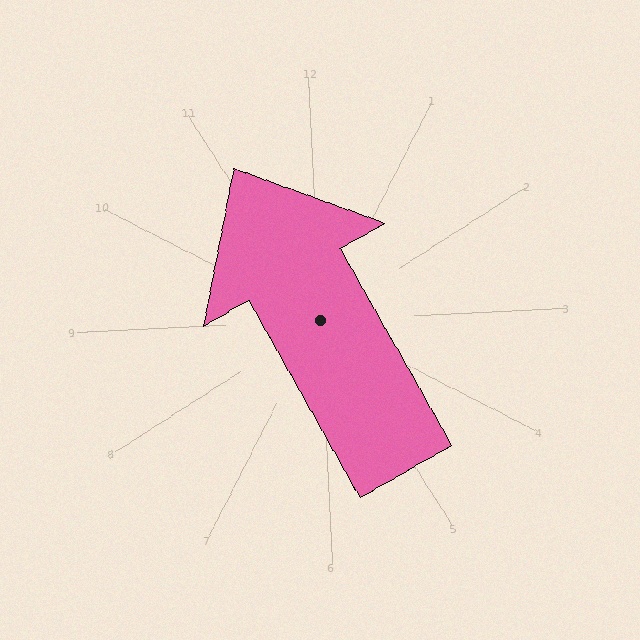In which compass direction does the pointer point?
Northwest.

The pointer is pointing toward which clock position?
Roughly 11 o'clock.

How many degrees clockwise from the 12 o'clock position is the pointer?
Approximately 333 degrees.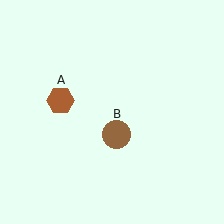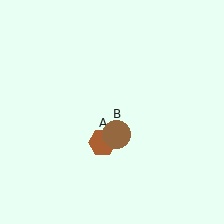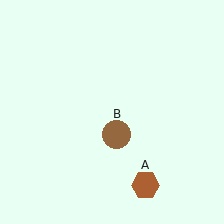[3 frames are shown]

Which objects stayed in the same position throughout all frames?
Brown circle (object B) remained stationary.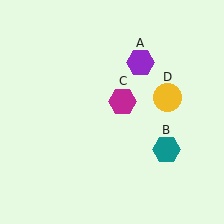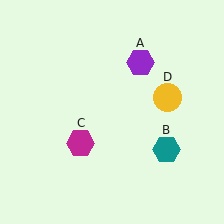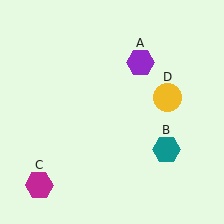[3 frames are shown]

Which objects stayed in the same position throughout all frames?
Purple hexagon (object A) and teal hexagon (object B) and yellow circle (object D) remained stationary.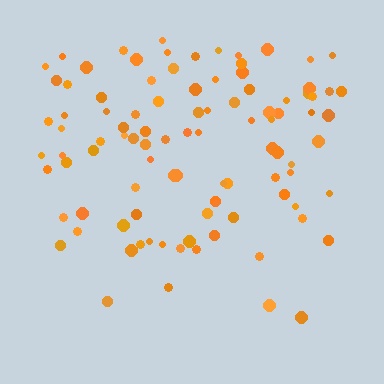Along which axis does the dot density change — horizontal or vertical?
Vertical.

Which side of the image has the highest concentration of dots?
The top.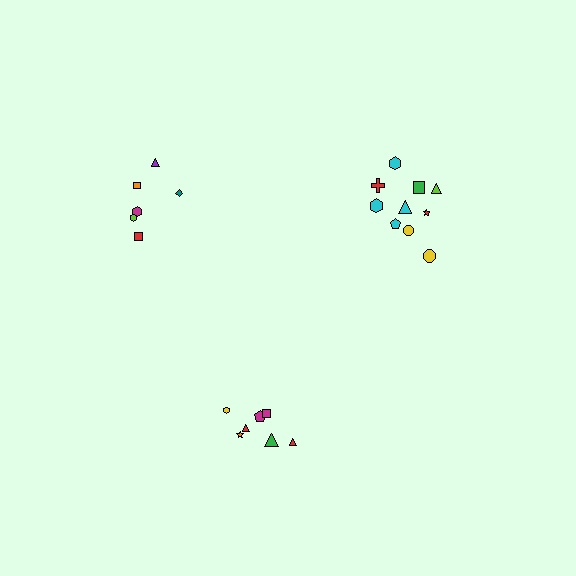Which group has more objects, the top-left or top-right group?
The top-right group.